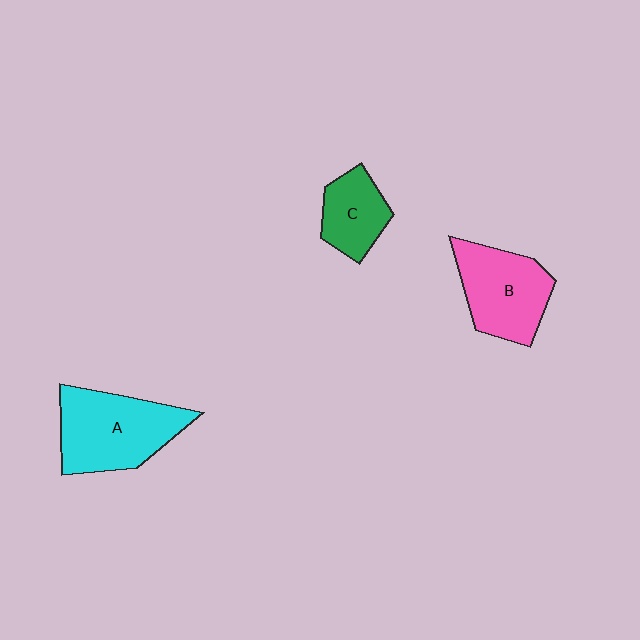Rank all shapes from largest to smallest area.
From largest to smallest: A (cyan), B (pink), C (green).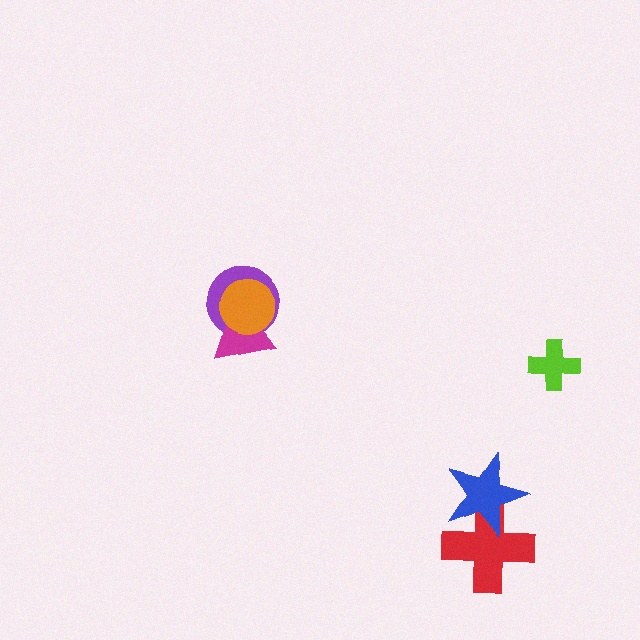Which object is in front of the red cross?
The blue star is in front of the red cross.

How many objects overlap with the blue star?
1 object overlaps with the blue star.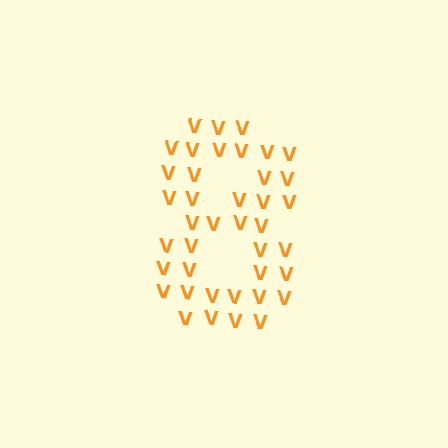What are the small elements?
The small elements are letter V's.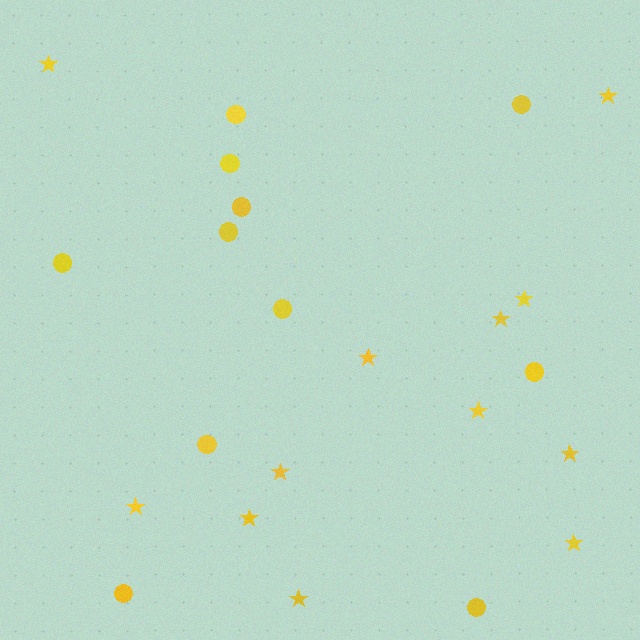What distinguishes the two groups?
There are 2 groups: one group of stars (12) and one group of circles (11).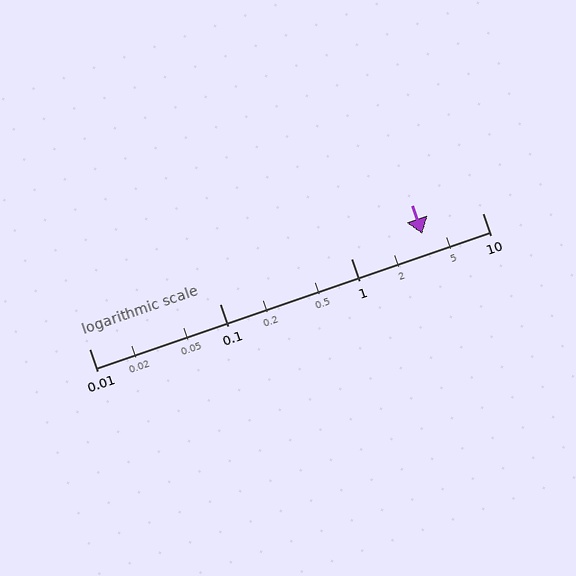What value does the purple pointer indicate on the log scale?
The pointer indicates approximately 3.5.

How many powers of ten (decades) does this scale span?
The scale spans 3 decades, from 0.01 to 10.